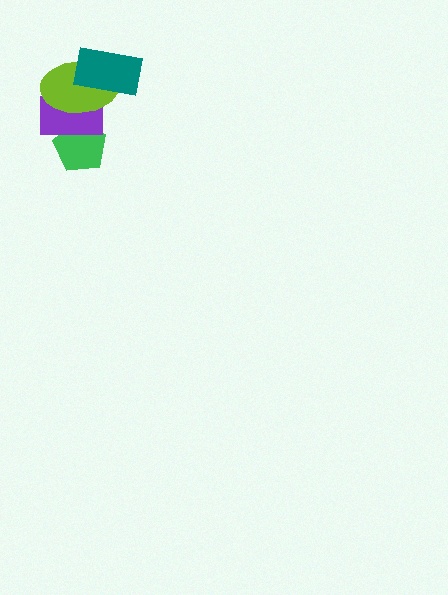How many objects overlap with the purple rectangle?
2 objects overlap with the purple rectangle.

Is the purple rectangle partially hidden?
Yes, it is partially covered by another shape.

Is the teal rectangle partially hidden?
No, no other shape covers it.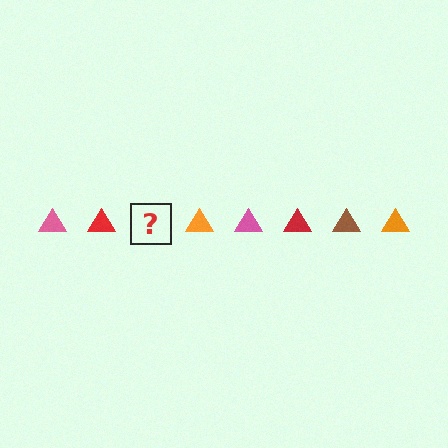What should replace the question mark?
The question mark should be replaced with a brown triangle.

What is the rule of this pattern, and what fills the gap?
The rule is that the pattern cycles through pink, red, brown, orange triangles. The gap should be filled with a brown triangle.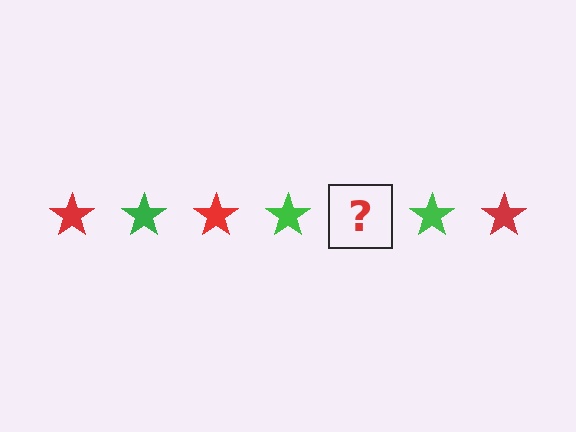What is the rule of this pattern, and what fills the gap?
The rule is that the pattern cycles through red, green stars. The gap should be filled with a red star.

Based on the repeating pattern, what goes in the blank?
The blank should be a red star.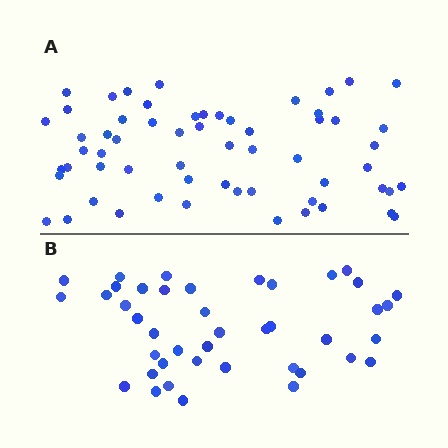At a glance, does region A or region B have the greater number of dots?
Region A (the top region) has more dots.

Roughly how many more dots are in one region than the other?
Region A has approximately 20 more dots than region B.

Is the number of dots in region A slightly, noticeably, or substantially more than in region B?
Region A has noticeably more, but not dramatically so. The ratio is roughly 1.4 to 1.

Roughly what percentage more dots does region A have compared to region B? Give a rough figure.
About 45% more.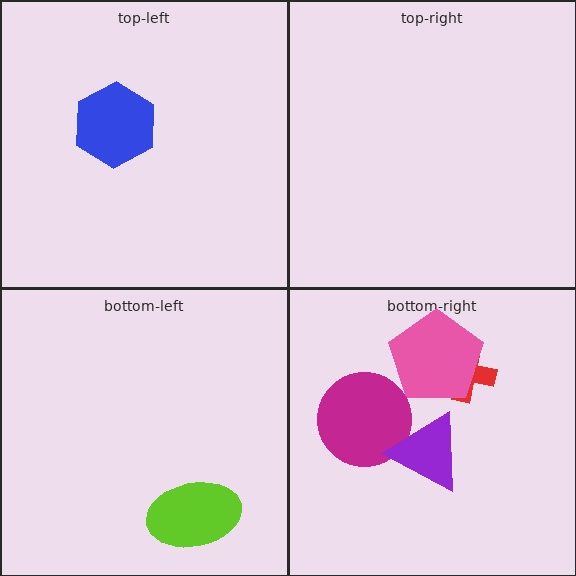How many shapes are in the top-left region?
1.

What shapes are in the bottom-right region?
The red cross, the pink pentagon, the magenta circle, the purple triangle.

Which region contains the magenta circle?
The bottom-right region.